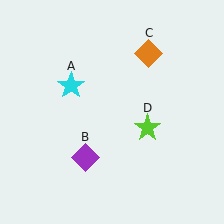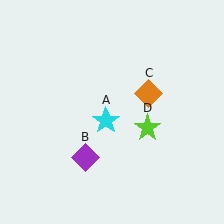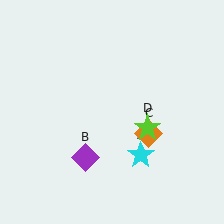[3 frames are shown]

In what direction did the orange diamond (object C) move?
The orange diamond (object C) moved down.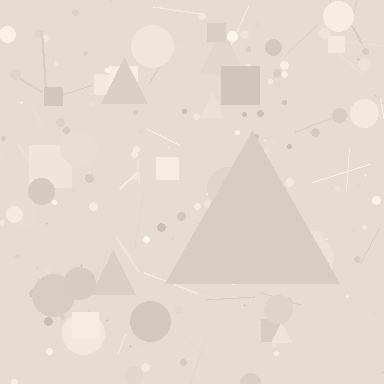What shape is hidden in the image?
A triangle is hidden in the image.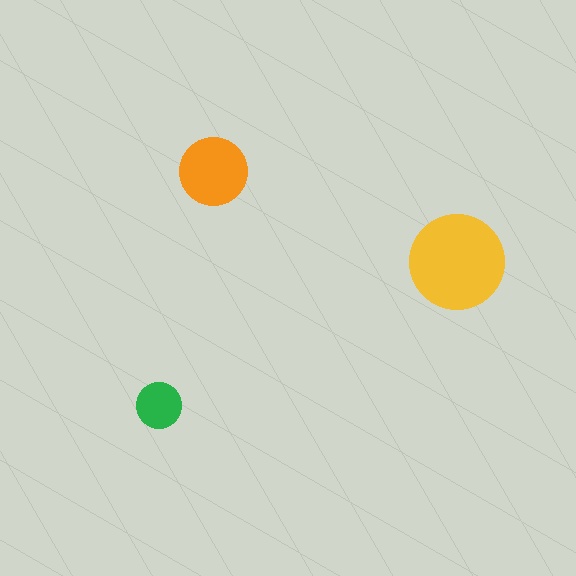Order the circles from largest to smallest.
the yellow one, the orange one, the green one.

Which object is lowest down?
The green circle is bottommost.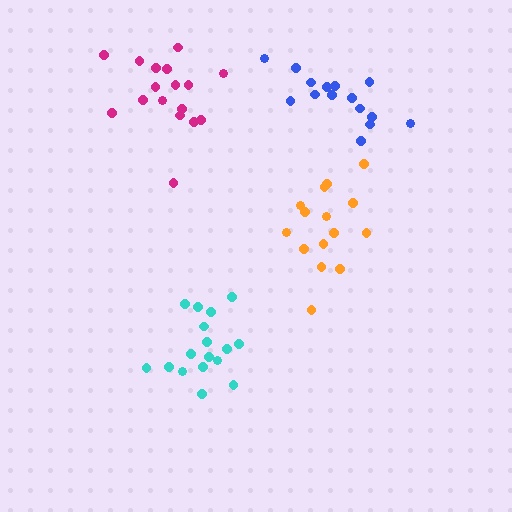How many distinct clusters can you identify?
There are 4 distinct clusters.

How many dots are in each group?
Group 1: 15 dots, Group 2: 17 dots, Group 3: 17 dots, Group 4: 15 dots (64 total).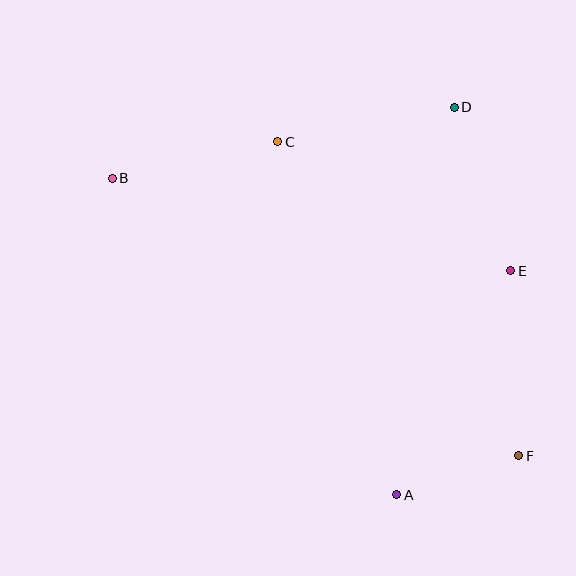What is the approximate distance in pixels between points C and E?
The distance between C and E is approximately 266 pixels.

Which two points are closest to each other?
Points A and F are closest to each other.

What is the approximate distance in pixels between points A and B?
The distance between A and B is approximately 426 pixels.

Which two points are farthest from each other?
Points B and F are farthest from each other.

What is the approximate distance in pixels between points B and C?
The distance between B and C is approximately 170 pixels.